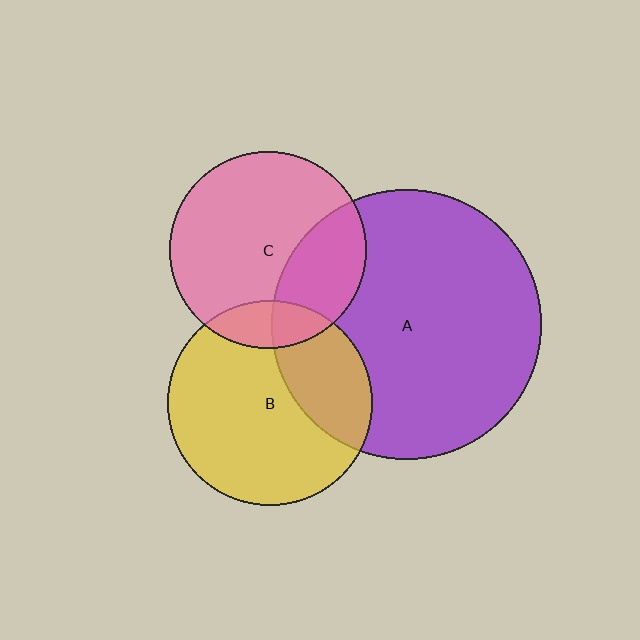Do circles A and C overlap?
Yes.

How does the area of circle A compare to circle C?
Approximately 1.9 times.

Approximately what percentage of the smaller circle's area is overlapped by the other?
Approximately 30%.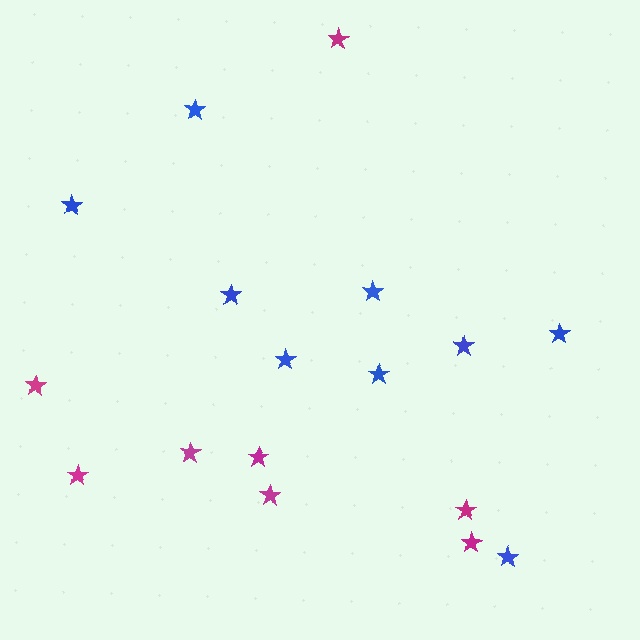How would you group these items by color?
There are 2 groups: one group of blue stars (9) and one group of magenta stars (8).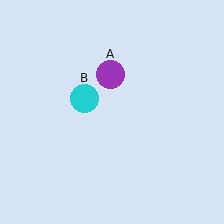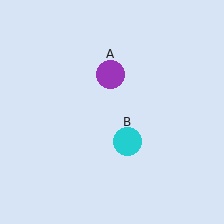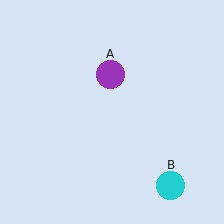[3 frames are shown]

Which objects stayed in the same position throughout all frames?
Purple circle (object A) remained stationary.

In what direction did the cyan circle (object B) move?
The cyan circle (object B) moved down and to the right.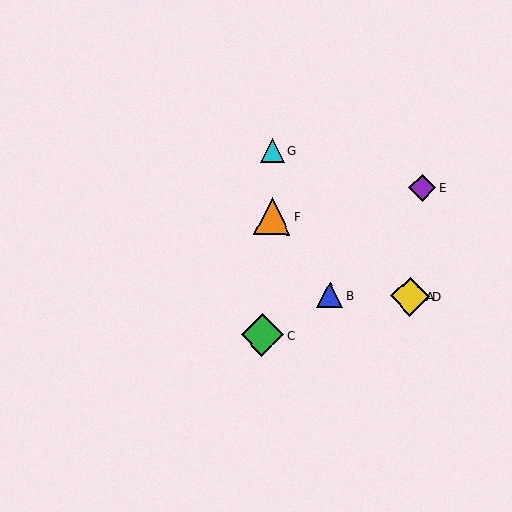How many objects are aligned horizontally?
3 objects (A, B, D) are aligned horizontally.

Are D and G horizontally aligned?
No, D is at y≈297 and G is at y≈151.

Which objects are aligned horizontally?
Objects A, B, D are aligned horizontally.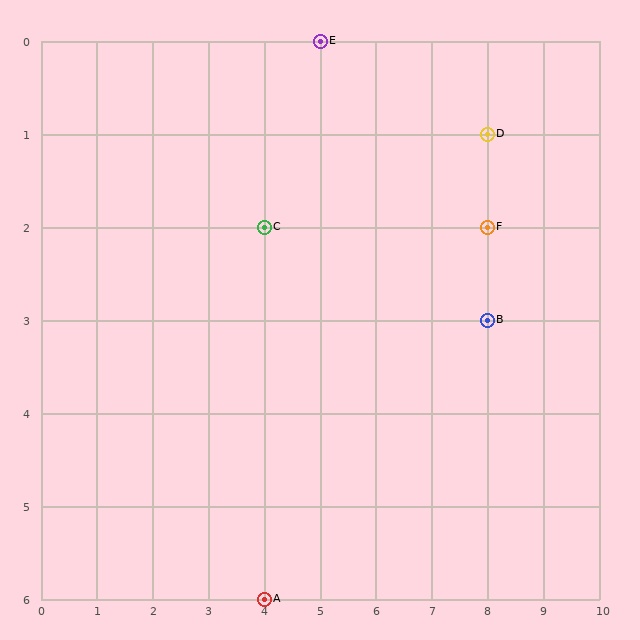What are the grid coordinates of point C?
Point C is at grid coordinates (4, 2).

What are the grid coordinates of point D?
Point D is at grid coordinates (8, 1).